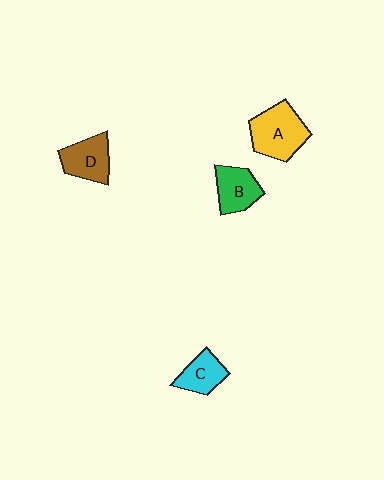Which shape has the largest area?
Shape A (yellow).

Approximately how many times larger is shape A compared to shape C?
Approximately 1.7 times.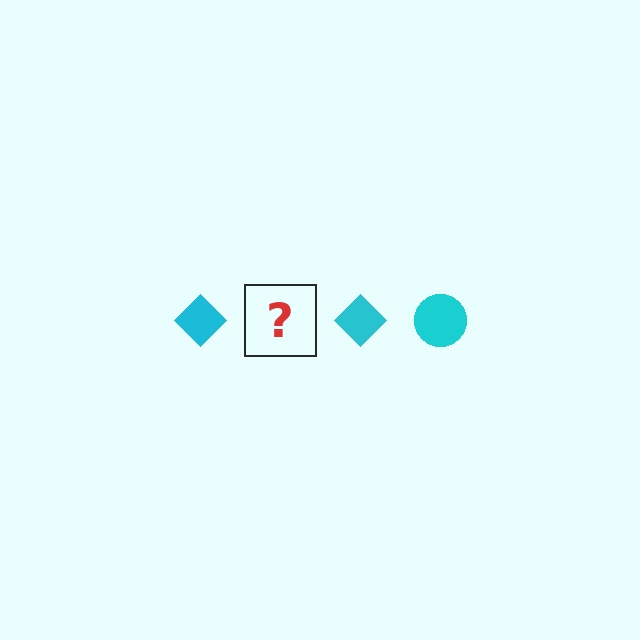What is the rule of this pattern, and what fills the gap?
The rule is that the pattern cycles through diamond, circle shapes in cyan. The gap should be filled with a cyan circle.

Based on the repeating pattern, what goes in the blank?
The blank should be a cyan circle.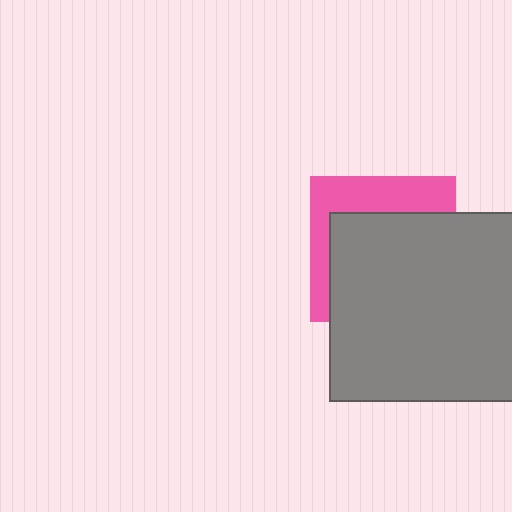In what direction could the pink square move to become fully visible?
The pink square could move up. That would shift it out from behind the gray square entirely.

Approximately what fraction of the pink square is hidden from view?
Roughly 65% of the pink square is hidden behind the gray square.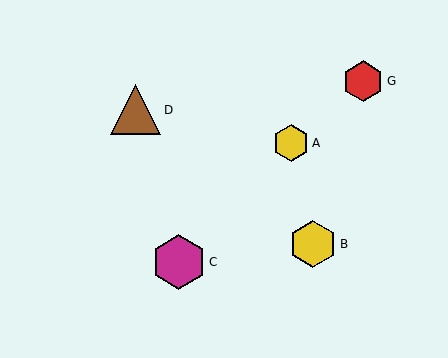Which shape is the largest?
The magenta hexagon (labeled C) is the largest.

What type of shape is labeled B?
Shape B is a yellow hexagon.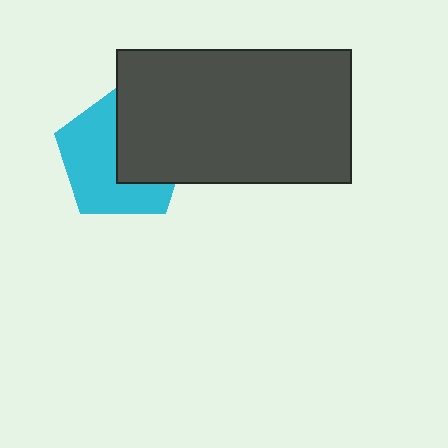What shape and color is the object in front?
The object in front is a dark gray rectangle.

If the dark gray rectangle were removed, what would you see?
You would see the complete cyan pentagon.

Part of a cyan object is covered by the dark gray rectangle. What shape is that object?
It is a pentagon.